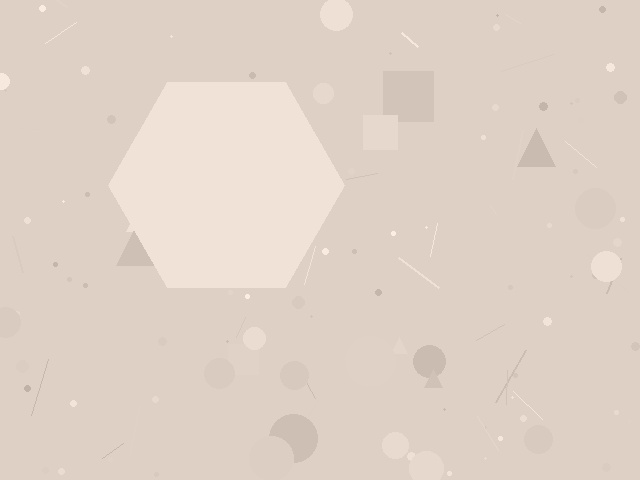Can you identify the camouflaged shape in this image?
The camouflaged shape is a hexagon.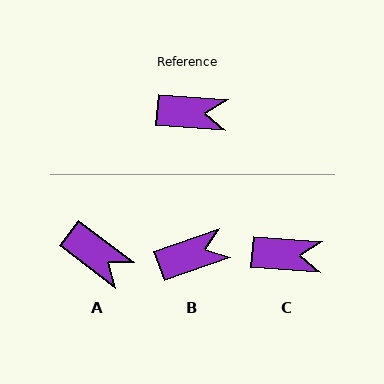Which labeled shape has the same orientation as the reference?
C.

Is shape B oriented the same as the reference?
No, it is off by about 24 degrees.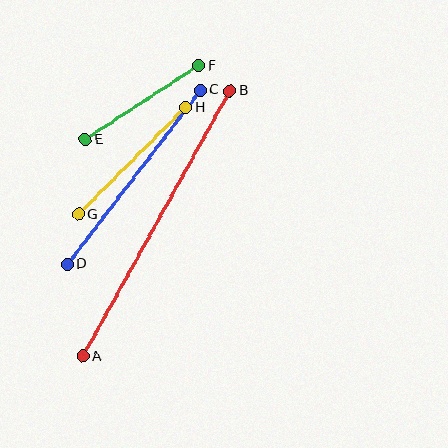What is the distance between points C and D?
The distance is approximately 219 pixels.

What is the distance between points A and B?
The distance is approximately 303 pixels.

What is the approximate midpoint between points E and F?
The midpoint is at approximately (142, 103) pixels.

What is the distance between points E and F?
The distance is approximately 135 pixels.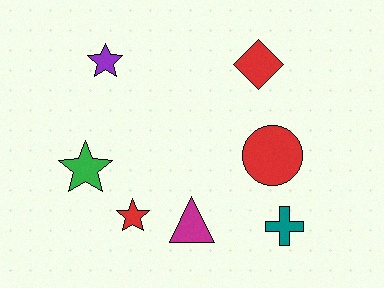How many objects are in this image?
There are 7 objects.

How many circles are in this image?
There is 1 circle.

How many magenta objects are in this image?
There is 1 magenta object.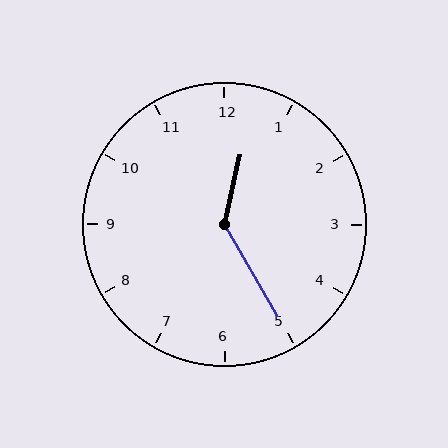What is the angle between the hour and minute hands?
Approximately 138 degrees.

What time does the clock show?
12:25.